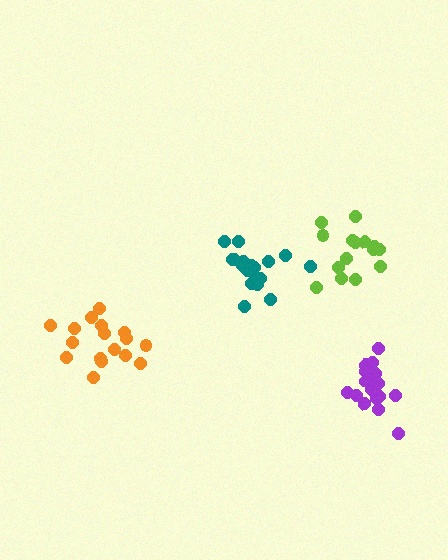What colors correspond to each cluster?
The clusters are colored: lime, purple, orange, teal.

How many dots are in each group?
Group 1: 15 dots, Group 2: 18 dots, Group 3: 17 dots, Group 4: 18 dots (68 total).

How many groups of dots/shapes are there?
There are 4 groups.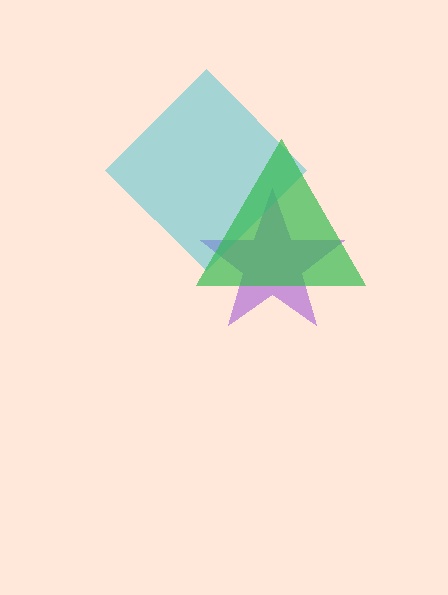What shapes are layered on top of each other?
The layered shapes are: a purple star, a cyan diamond, a green triangle.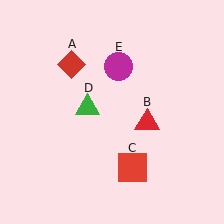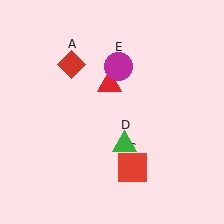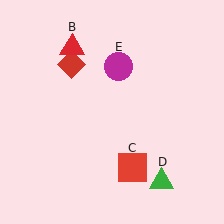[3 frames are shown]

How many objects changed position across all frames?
2 objects changed position: red triangle (object B), green triangle (object D).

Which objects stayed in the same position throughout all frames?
Red diamond (object A) and red square (object C) and magenta circle (object E) remained stationary.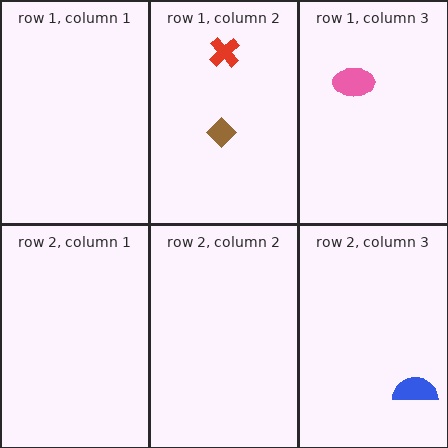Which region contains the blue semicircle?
The row 2, column 3 region.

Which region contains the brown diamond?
The row 1, column 2 region.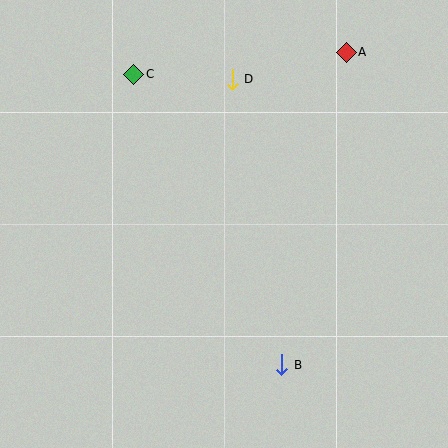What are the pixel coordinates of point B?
Point B is at (282, 365).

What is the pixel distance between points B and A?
The distance between B and A is 319 pixels.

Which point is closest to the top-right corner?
Point A is closest to the top-right corner.